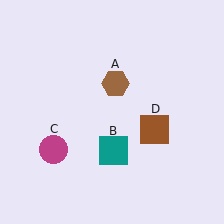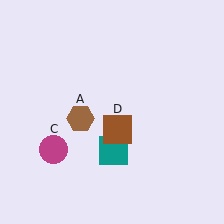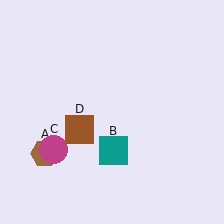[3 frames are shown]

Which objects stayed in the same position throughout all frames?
Teal square (object B) and magenta circle (object C) remained stationary.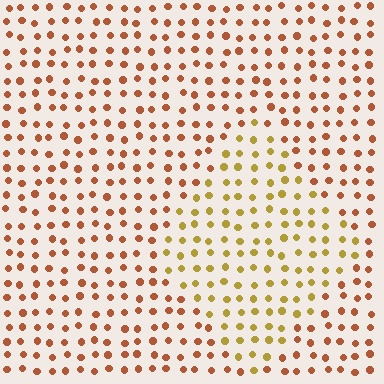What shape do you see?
I see a diamond.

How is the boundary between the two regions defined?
The boundary is defined purely by a slight shift in hue (about 35 degrees). Spacing, size, and orientation are identical on both sides.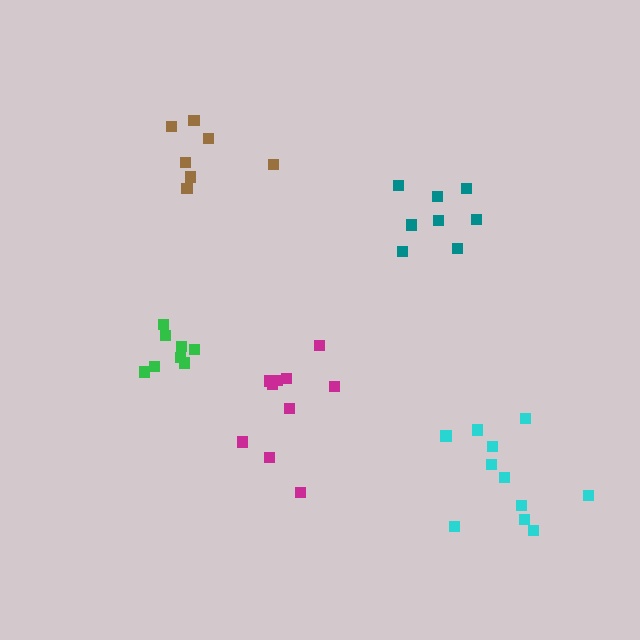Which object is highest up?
The brown cluster is topmost.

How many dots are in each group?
Group 1: 8 dots, Group 2: 8 dots, Group 3: 10 dots, Group 4: 7 dots, Group 5: 11 dots (44 total).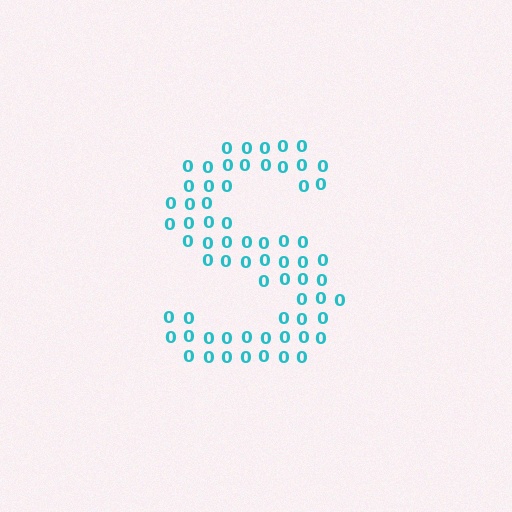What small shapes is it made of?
It is made of small digit 0's.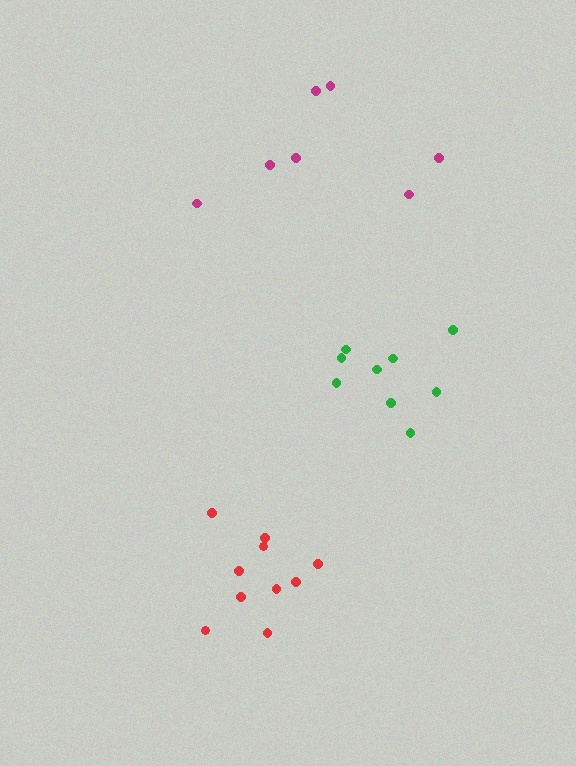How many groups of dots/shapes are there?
There are 3 groups.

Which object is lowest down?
The red cluster is bottommost.